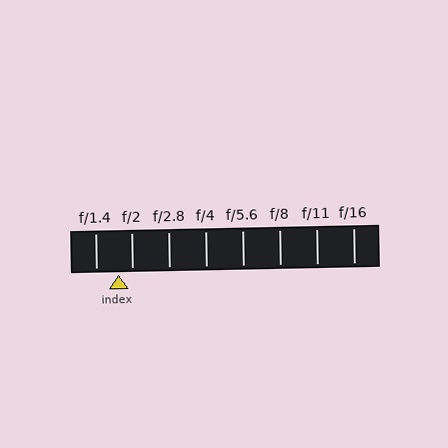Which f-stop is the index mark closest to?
The index mark is closest to f/2.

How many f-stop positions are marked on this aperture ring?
There are 8 f-stop positions marked.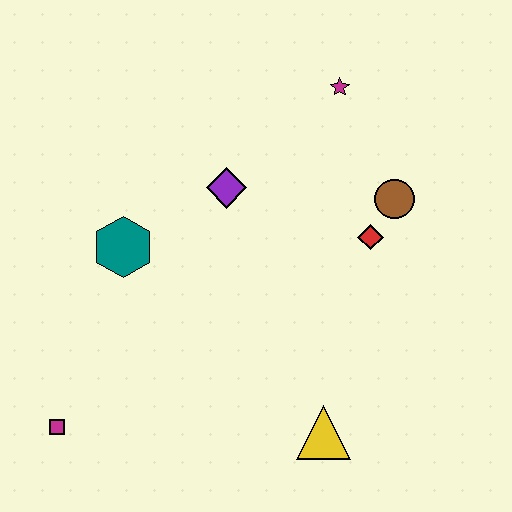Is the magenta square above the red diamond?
No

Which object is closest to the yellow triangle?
The red diamond is closest to the yellow triangle.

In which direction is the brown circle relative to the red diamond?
The brown circle is above the red diamond.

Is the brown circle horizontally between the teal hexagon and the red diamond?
No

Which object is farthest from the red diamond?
The magenta square is farthest from the red diamond.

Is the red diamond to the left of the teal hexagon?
No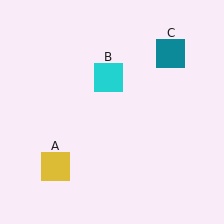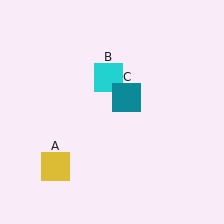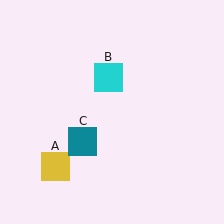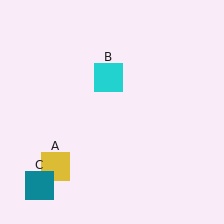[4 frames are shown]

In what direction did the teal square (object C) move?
The teal square (object C) moved down and to the left.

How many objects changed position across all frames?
1 object changed position: teal square (object C).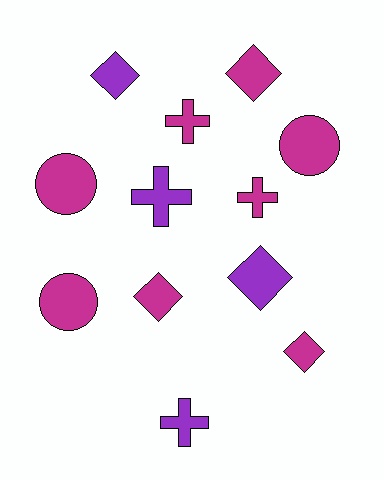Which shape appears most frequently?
Diamond, with 5 objects.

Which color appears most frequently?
Magenta, with 8 objects.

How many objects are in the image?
There are 12 objects.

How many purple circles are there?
There are no purple circles.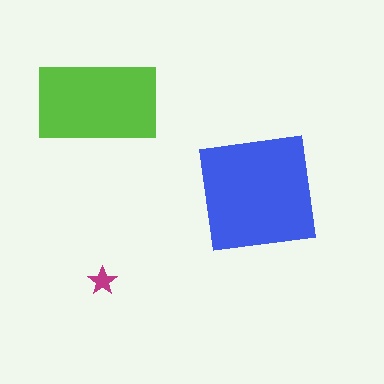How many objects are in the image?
There are 3 objects in the image.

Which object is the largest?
The blue square.